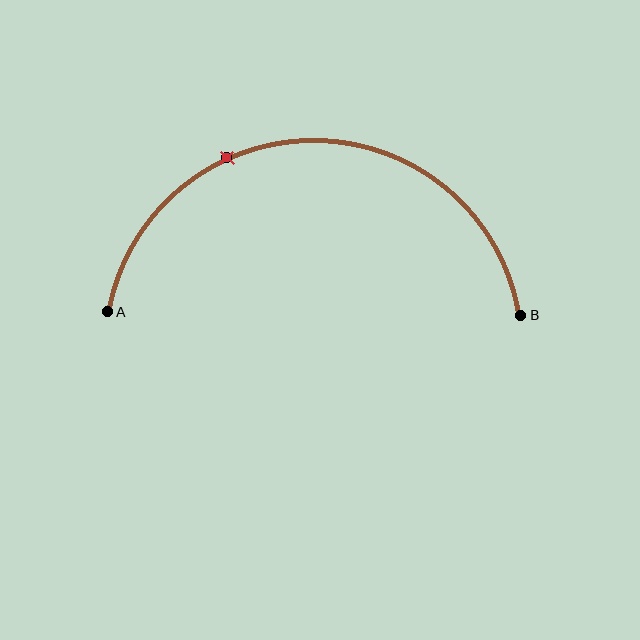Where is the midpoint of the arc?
The arc midpoint is the point on the curve farthest from the straight line joining A and B. It sits above that line.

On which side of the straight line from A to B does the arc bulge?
The arc bulges above the straight line connecting A and B.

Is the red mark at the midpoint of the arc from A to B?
No. The red mark lies on the arc but is closer to endpoint A. The arc midpoint would be at the point on the curve equidistant along the arc from both A and B.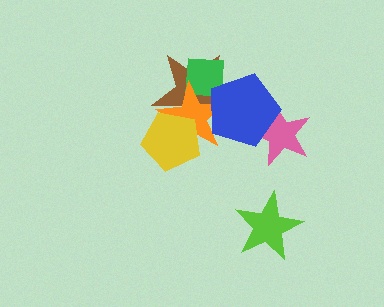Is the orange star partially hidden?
Yes, it is partially covered by another shape.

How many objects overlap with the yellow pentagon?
2 objects overlap with the yellow pentagon.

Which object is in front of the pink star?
The blue pentagon is in front of the pink star.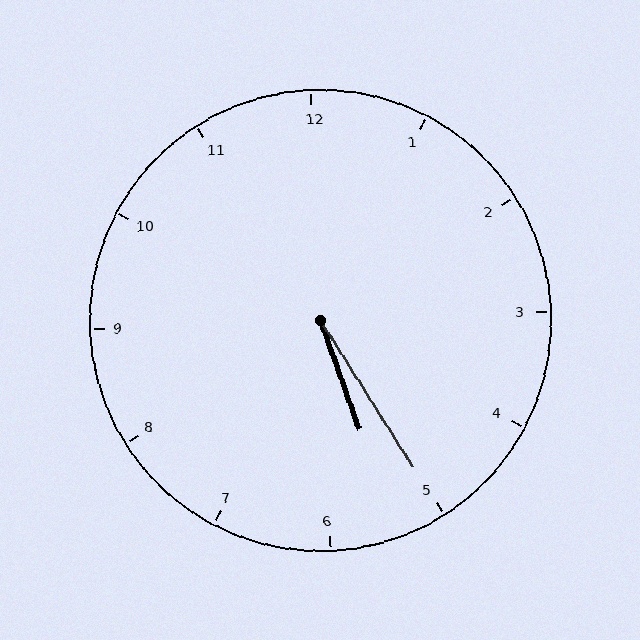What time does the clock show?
5:25.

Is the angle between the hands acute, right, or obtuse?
It is acute.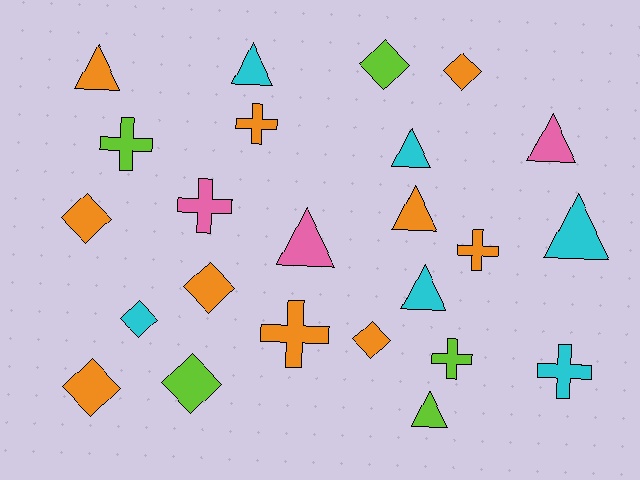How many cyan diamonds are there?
There is 1 cyan diamond.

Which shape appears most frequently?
Triangle, with 9 objects.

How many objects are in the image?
There are 24 objects.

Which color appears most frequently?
Orange, with 10 objects.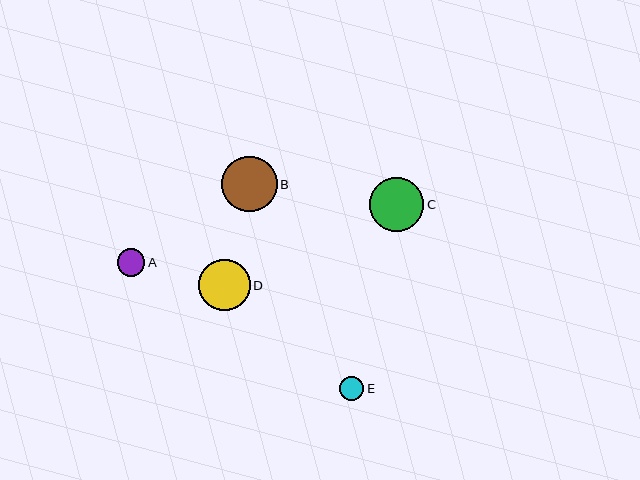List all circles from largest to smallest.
From largest to smallest: B, C, D, A, E.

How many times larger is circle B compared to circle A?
Circle B is approximately 2.0 times the size of circle A.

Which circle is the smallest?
Circle E is the smallest with a size of approximately 25 pixels.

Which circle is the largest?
Circle B is the largest with a size of approximately 55 pixels.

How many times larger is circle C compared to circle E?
Circle C is approximately 2.2 times the size of circle E.